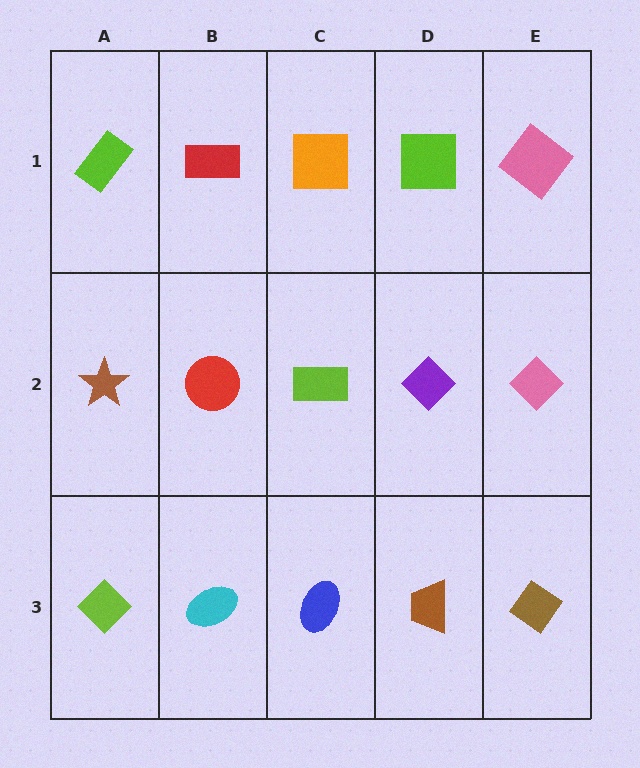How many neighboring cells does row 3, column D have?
3.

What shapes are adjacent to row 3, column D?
A purple diamond (row 2, column D), a blue ellipse (row 3, column C), a brown diamond (row 3, column E).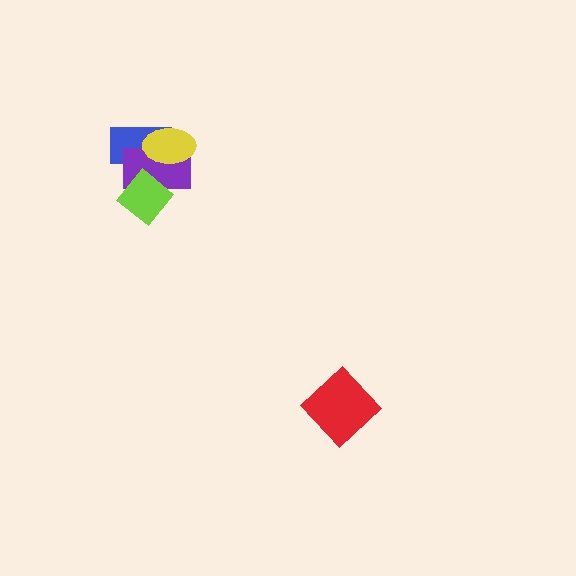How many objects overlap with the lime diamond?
2 objects overlap with the lime diamond.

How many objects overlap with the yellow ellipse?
2 objects overlap with the yellow ellipse.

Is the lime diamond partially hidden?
No, no other shape covers it.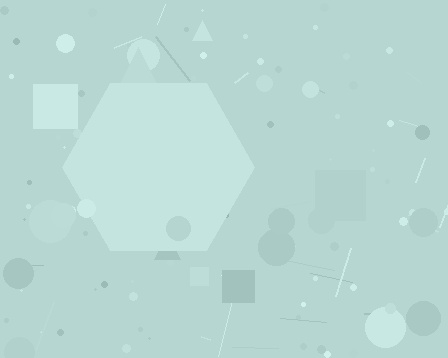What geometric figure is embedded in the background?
A hexagon is embedded in the background.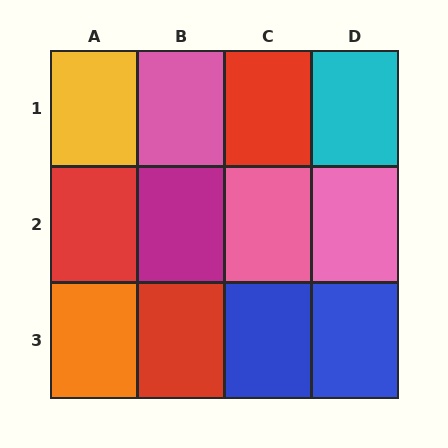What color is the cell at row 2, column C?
Pink.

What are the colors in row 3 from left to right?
Orange, red, blue, blue.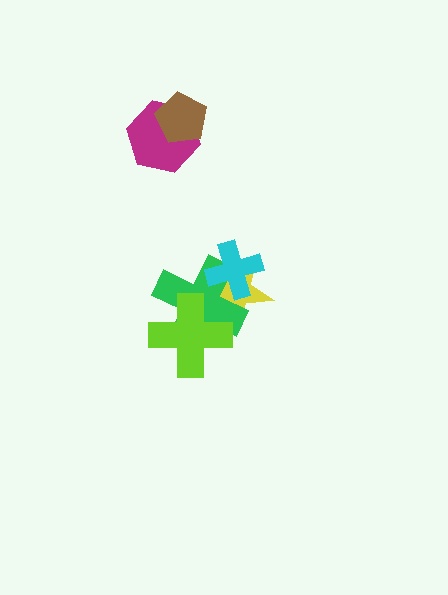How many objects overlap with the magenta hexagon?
1 object overlaps with the magenta hexagon.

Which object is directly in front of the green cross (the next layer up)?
The cyan cross is directly in front of the green cross.